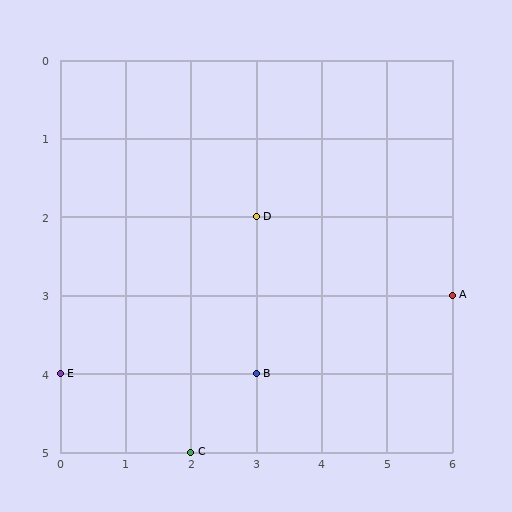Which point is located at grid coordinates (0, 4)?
Point E is at (0, 4).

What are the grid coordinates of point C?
Point C is at grid coordinates (2, 5).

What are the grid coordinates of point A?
Point A is at grid coordinates (6, 3).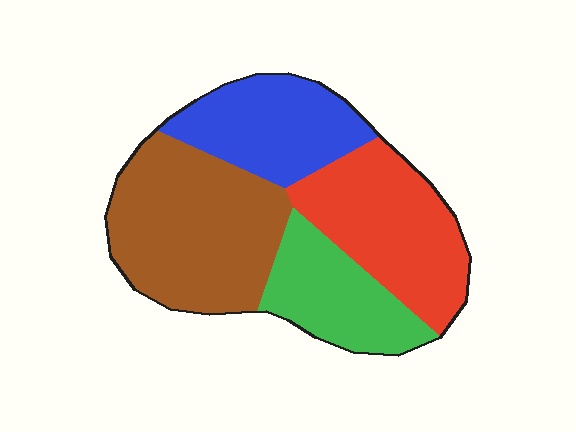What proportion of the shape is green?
Green covers roughly 20% of the shape.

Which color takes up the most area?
Brown, at roughly 35%.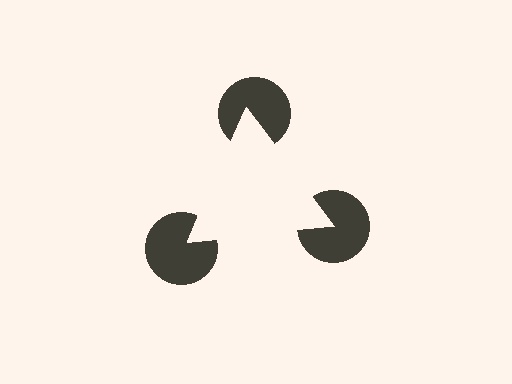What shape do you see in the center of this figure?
An illusory triangle — its edges are inferred from the aligned wedge cuts in the pac-man discs, not physically drawn.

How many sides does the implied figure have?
3 sides.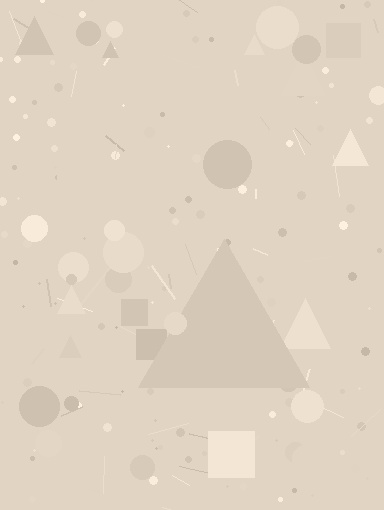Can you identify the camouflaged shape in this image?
The camouflaged shape is a triangle.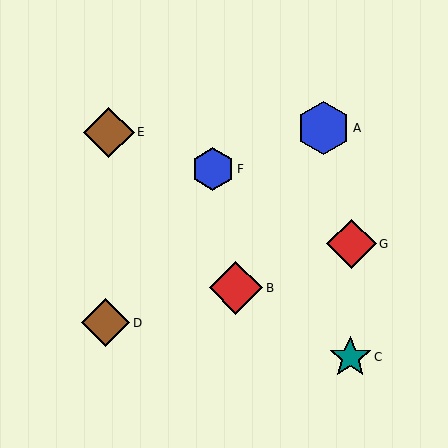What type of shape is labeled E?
Shape E is a brown diamond.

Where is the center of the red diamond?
The center of the red diamond is at (351, 244).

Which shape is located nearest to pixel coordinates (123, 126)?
The brown diamond (labeled E) at (109, 132) is nearest to that location.